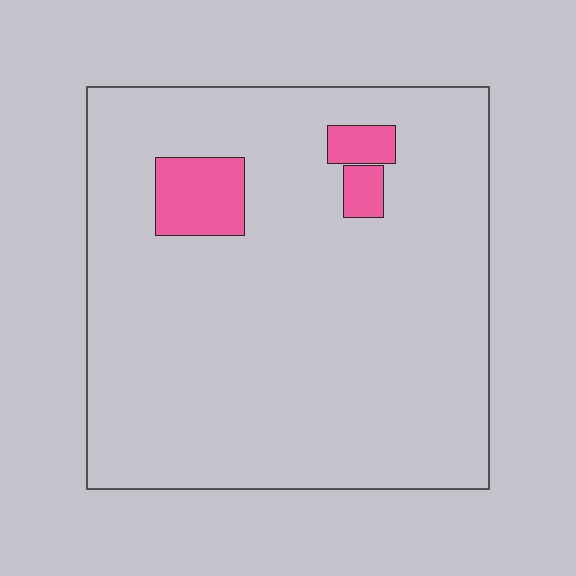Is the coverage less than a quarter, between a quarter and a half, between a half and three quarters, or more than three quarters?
Less than a quarter.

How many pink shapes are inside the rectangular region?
3.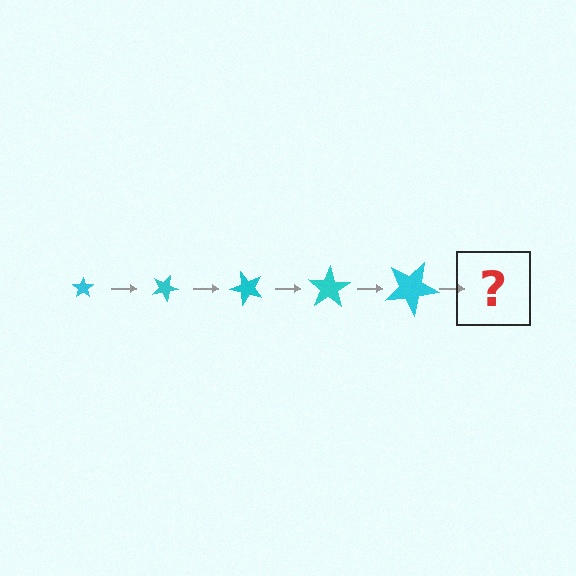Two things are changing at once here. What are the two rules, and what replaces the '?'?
The two rules are that the star grows larger each step and it rotates 25 degrees each step. The '?' should be a star, larger than the previous one and rotated 125 degrees from the start.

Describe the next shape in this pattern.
It should be a star, larger than the previous one and rotated 125 degrees from the start.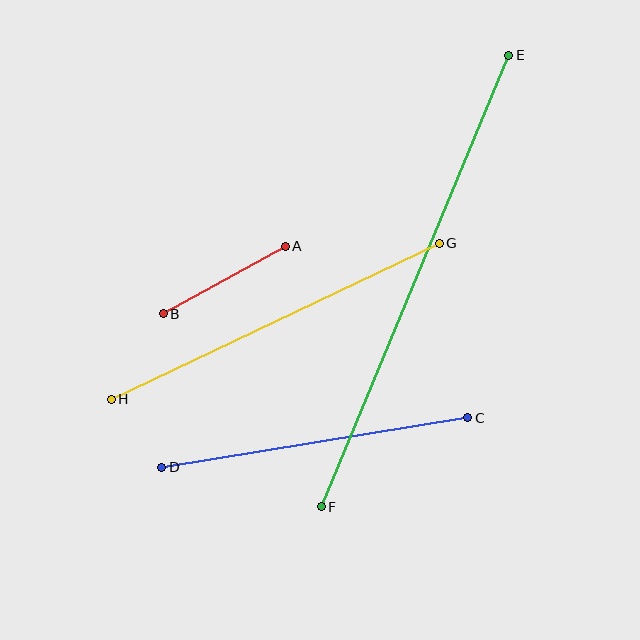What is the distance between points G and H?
The distance is approximately 363 pixels.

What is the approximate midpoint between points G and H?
The midpoint is at approximately (275, 321) pixels.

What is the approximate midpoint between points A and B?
The midpoint is at approximately (224, 280) pixels.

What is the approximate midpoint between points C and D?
The midpoint is at approximately (315, 443) pixels.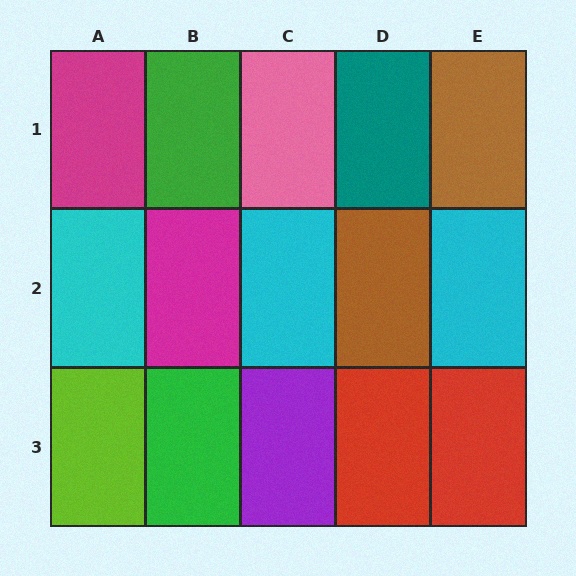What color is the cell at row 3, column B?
Green.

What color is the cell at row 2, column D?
Brown.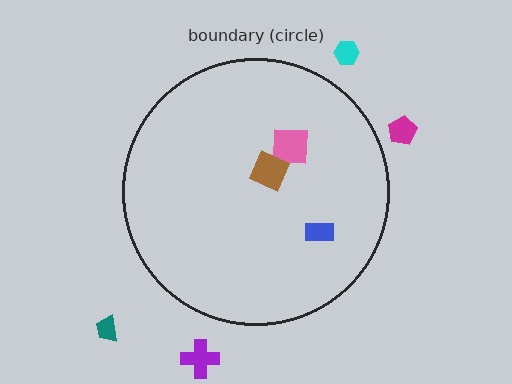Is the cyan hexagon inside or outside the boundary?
Outside.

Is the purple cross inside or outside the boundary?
Outside.